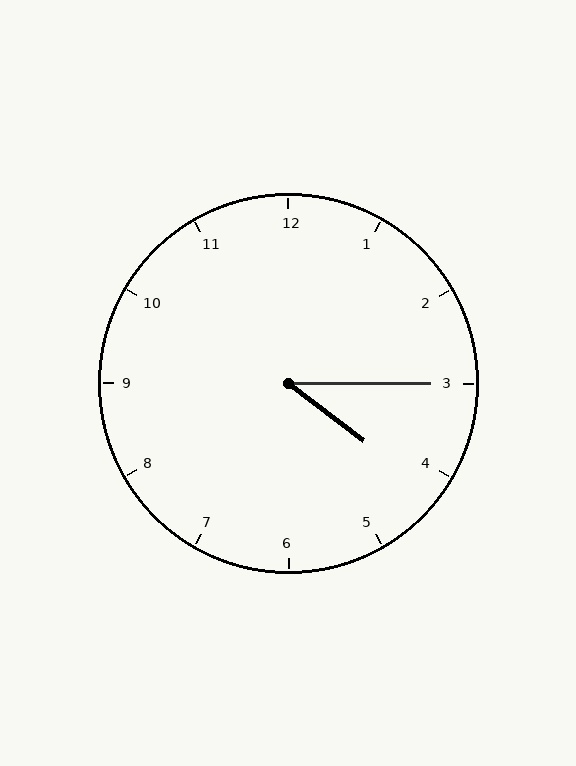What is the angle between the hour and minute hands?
Approximately 38 degrees.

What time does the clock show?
4:15.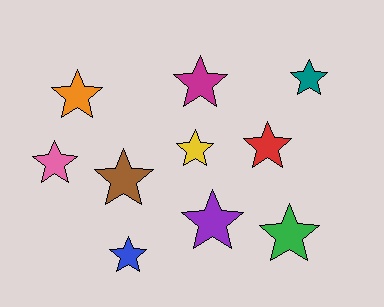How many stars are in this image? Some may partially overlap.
There are 10 stars.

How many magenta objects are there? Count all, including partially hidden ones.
There is 1 magenta object.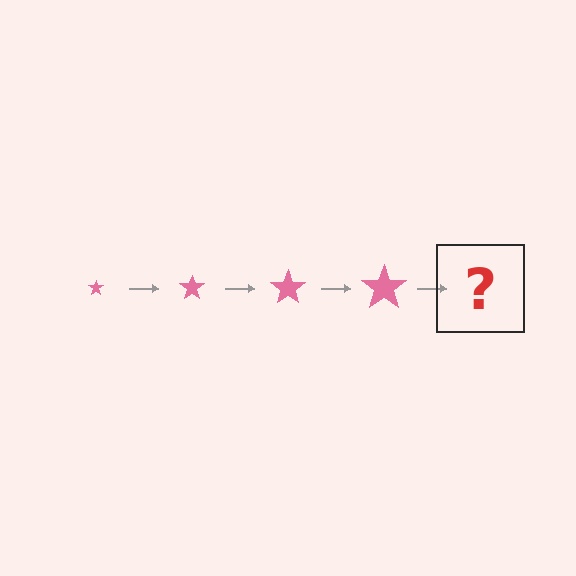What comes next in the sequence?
The next element should be a pink star, larger than the previous one.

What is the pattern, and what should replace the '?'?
The pattern is that the star gets progressively larger each step. The '?' should be a pink star, larger than the previous one.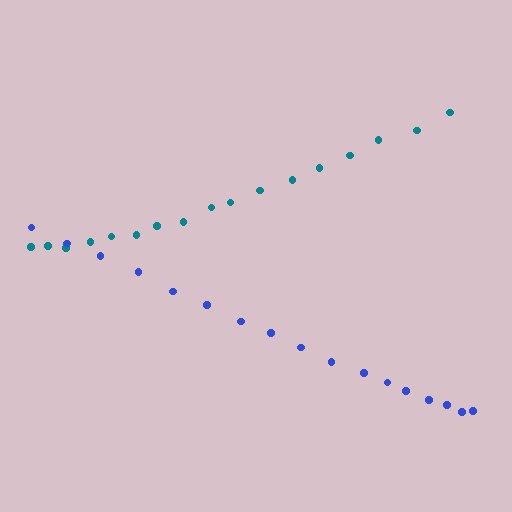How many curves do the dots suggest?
There are 2 distinct paths.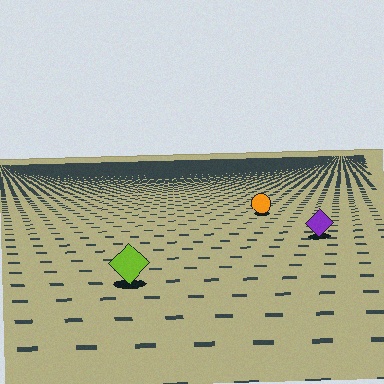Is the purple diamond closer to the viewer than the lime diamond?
No. The lime diamond is closer — you can tell from the texture gradient: the ground texture is coarser near it.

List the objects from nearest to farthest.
From nearest to farthest: the lime diamond, the purple diamond, the orange circle.